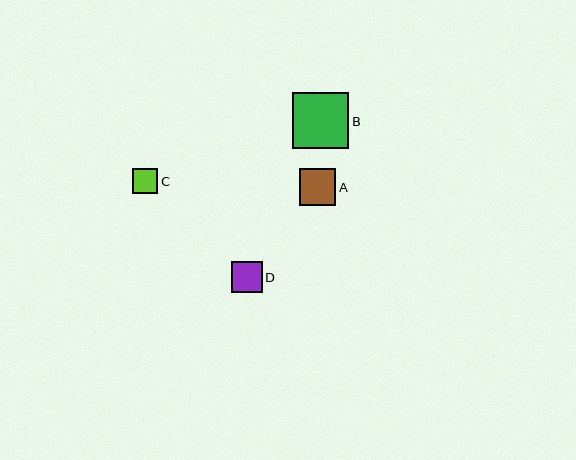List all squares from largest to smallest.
From largest to smallest: B, A, D, C.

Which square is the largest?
Square B is the largest with a size of approximately 56 pixels.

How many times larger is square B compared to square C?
Square B is approximately 2.3 times the size of square C.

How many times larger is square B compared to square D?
Square B is approximately 1.8 times the size of square D.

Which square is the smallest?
Square C is the smallest with a size of approximately 25 pixels.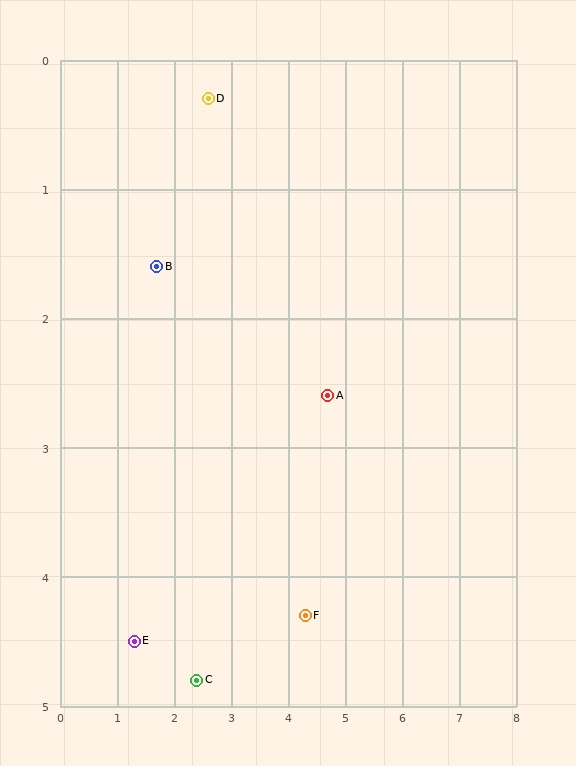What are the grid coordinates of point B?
Point B is at approximately (1.7, 1.6).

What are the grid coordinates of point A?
Point A is at approximately (4.7, 2.6).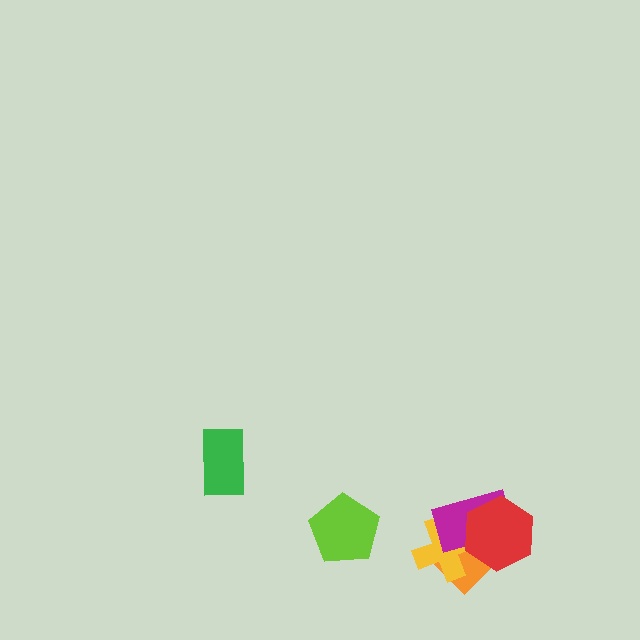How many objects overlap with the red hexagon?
3 objects overlap with the red hexagon.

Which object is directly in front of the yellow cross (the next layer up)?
The magenta rectangle is directly in front of the yellow cross.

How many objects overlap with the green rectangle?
0 objects overlap with the green rectangle.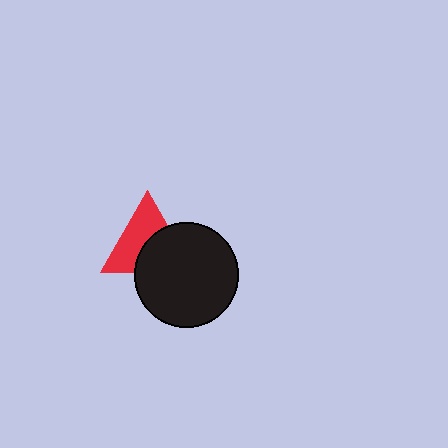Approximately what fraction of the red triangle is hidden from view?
Roughly 45% of the red triangle is hidden behind the black circle.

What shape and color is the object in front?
The object in front is a black circle.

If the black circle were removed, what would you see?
You would see the complete red triangle.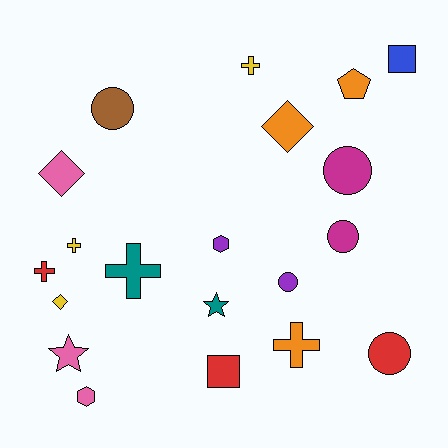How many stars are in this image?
There are 2 stars.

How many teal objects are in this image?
There are 2 teal objects.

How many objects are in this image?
There are 20 objects.